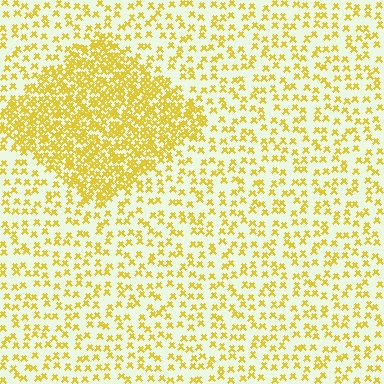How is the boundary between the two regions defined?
The boundary is defined by a change in element density (approximately 2.7x ratio). All elements are the same color, size, and shape.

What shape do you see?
I see a diamond.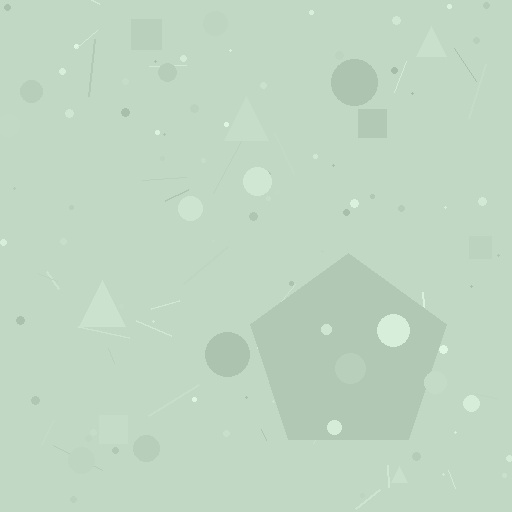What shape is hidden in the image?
A pentagon is hidden in the image.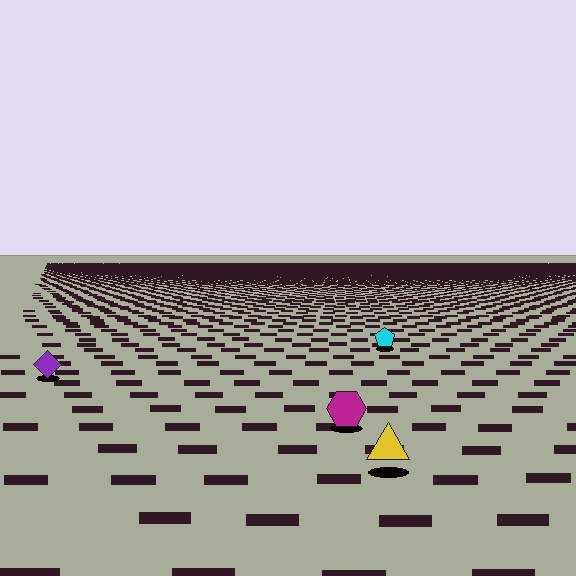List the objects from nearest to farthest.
From nearest to farthest: the yellow triangle, the magenta hexagon, the purple diamond, the cyan pentagon.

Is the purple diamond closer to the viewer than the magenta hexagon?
No. The magenta hexagon is closer — you can tell from the texture gradient: the ground texture is coarser near it.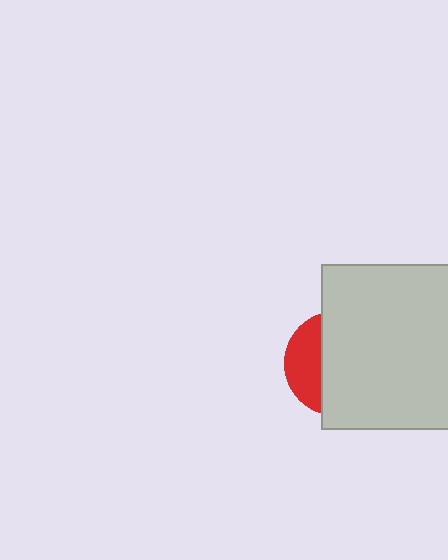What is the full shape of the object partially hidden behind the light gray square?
The partially hidden object is a red circle.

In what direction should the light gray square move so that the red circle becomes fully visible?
The light gray square should move right. That is the shortest direction to clear the overlap and leave the red circle fully visible.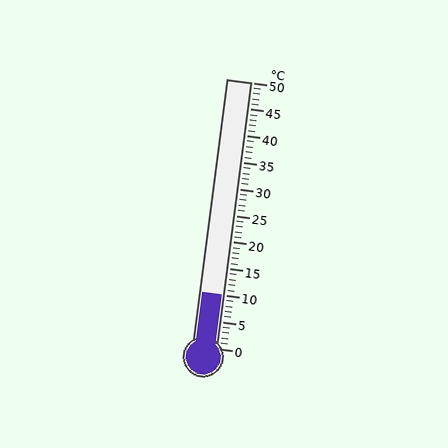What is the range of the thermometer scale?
The thermometer scale ranges from 0°C to 50°C.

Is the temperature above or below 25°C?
The temperature is below 25°C.